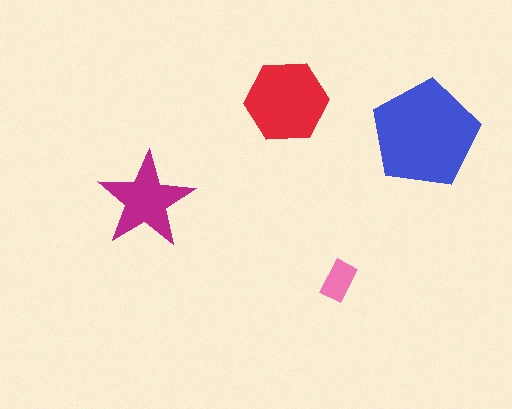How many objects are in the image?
There are 4 objects in the image.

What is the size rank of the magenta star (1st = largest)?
3rd.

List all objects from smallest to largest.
The pink rectangle, the magenta star, the red hexagon, the blue pentagon.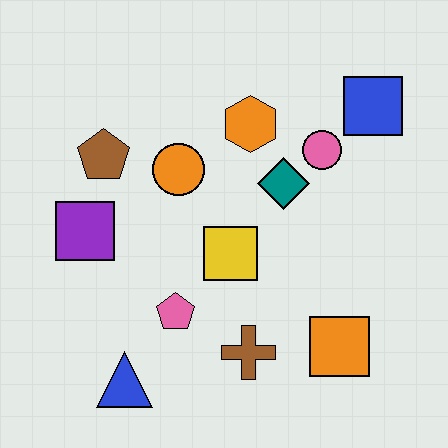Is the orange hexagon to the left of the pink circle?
Yes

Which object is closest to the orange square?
The brown cross is closest to the orange square.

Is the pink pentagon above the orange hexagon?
No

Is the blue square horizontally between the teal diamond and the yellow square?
No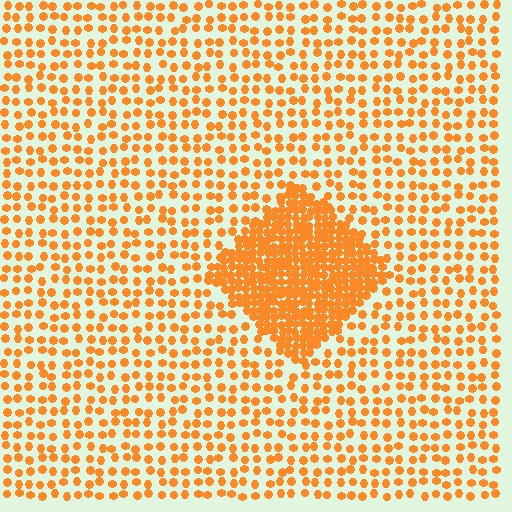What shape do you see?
I see a diamond.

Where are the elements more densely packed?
The elements are more densely packed inside the diamond boundary.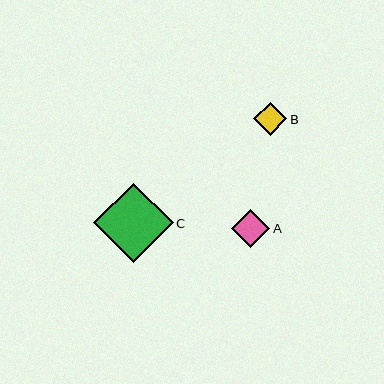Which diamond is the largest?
Diamond C is the largest with a size of approximately 80 pixels.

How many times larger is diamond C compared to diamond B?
Diamond C is approximately 2.4 times the size of diamond B.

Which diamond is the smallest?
Diamond B is the smallest with a size of approximately 33 pixels.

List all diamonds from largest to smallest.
From largest to smallest: C, A, B.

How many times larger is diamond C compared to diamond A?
Diamond C is approximately 2.1 times the size of diamond A.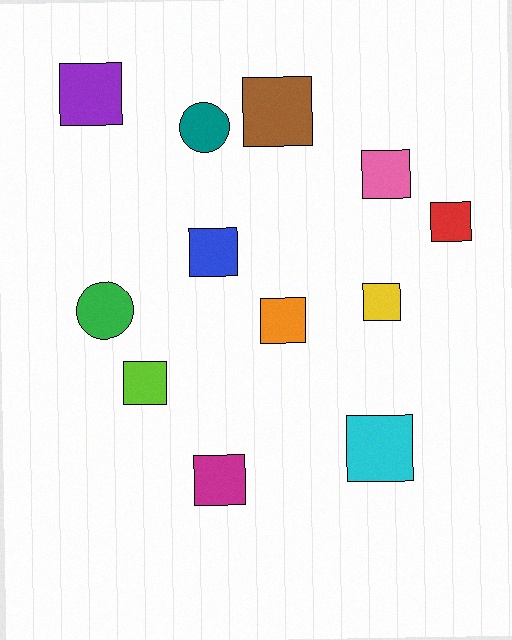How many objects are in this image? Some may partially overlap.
There are 12 objects.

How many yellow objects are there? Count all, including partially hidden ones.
There is 1 yellow object.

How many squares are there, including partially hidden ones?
There are 10 squares.